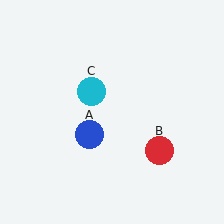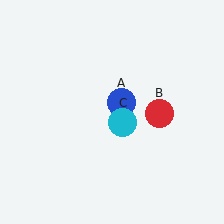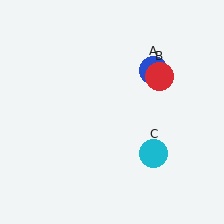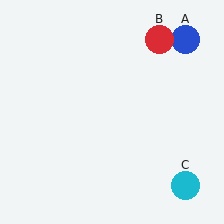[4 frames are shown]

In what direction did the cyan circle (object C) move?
The cyan circle (object C) moved down and to the right.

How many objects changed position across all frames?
3 objects changed position: blue circle (object A), red circle (object B), cyan circle (object C).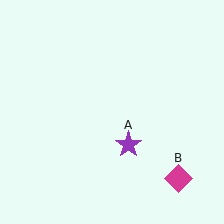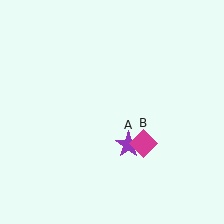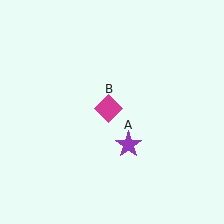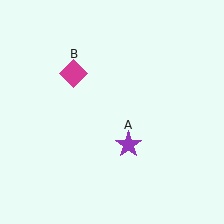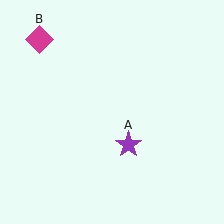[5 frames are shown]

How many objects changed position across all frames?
1 object changed position: magenta diamond (object B).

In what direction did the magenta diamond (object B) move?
The magenta diamond (object B) moved up and to the left.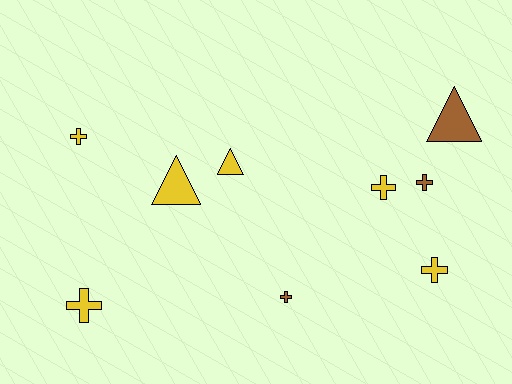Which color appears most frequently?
Yellow, with 6 objects.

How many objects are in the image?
There are 9 objects.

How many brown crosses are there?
There are 2 brown crosses.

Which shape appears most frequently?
Cross, with 6 objects.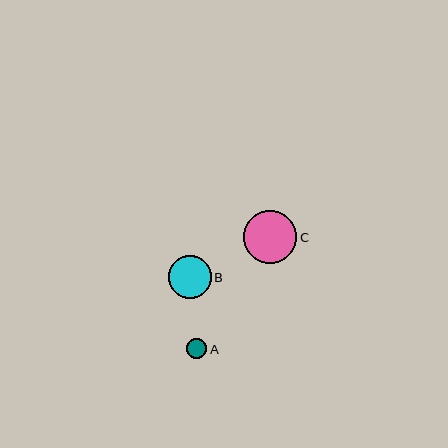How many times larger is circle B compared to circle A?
Circle B is approximately 2.1 times the size of circle A.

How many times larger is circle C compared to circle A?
Circle C is approximately 2.7 times the size of circle A.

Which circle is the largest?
Circle C is the largest with a size of approximately 54 pixels.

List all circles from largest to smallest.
From largest to smallest: C, B, A.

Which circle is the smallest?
Circle A is the smallest with a size of approximately 20 pixels.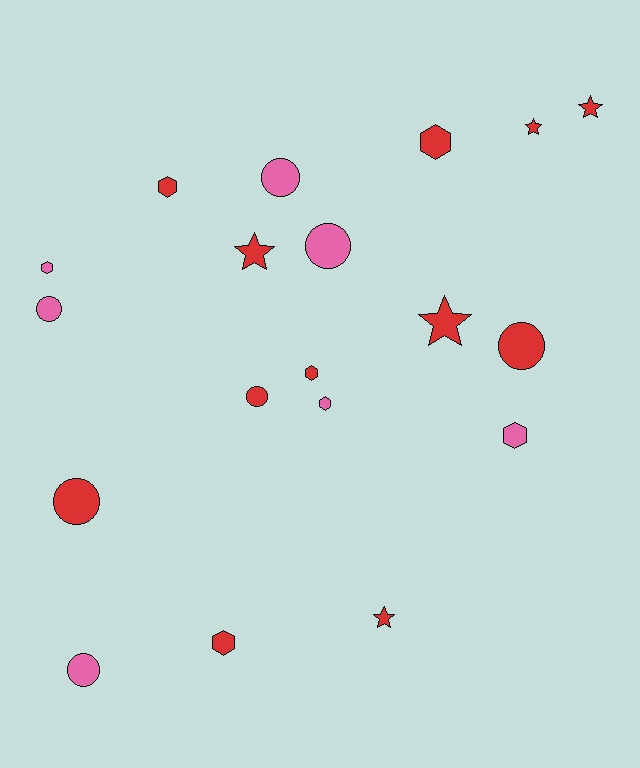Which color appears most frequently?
Red, with 12 objects.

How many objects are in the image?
There are 19 objects.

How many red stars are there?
There are 5 red stars.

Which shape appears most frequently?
Hexagon, with 7 objects.